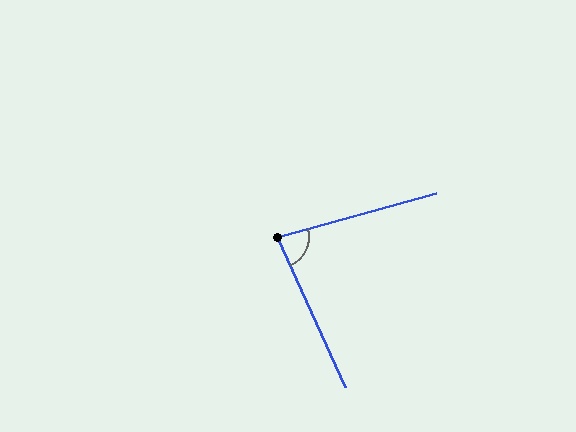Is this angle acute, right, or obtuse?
It is acute.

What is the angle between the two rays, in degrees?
Approximately 81 degrees.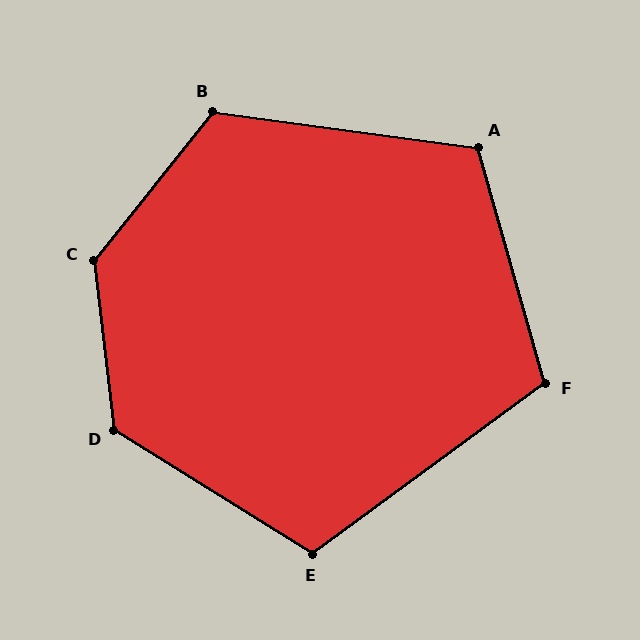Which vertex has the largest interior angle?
C, at approximately 135 degrees.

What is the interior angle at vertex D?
Approximately 129 degrees (obtuse).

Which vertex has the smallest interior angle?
F, at approximately 110 degrees.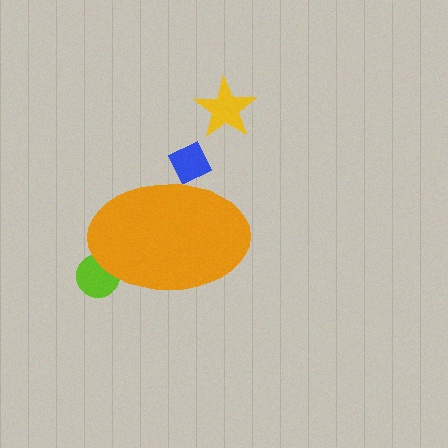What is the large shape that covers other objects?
An orange ellipse.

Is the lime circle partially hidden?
Yes, the lime circle is partially hidden behind the orange ellipse.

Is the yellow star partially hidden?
No, the yellow star is fully visible.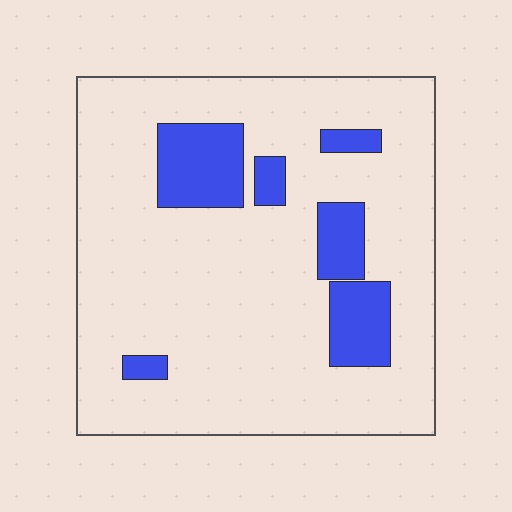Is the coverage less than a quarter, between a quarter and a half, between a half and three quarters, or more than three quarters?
Less than a quarter.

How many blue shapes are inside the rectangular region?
6.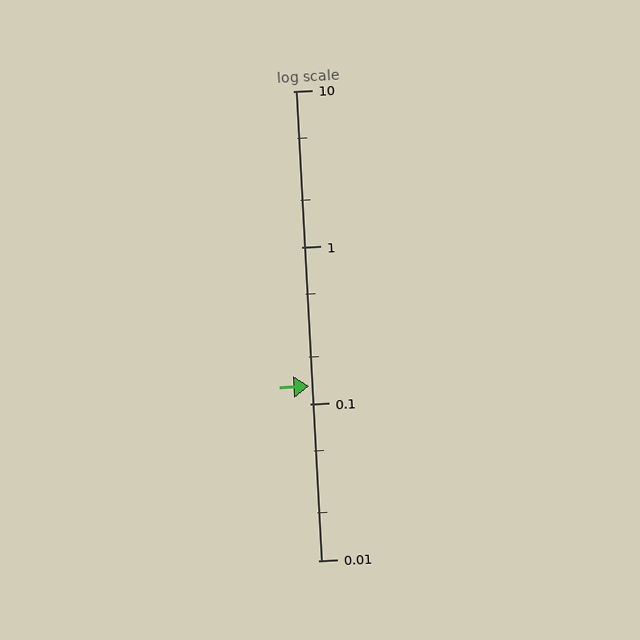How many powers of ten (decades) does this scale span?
The scale spans 3 decades, from 0.01 to 10.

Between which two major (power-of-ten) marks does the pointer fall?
The pointer is between 0.1 and 1.